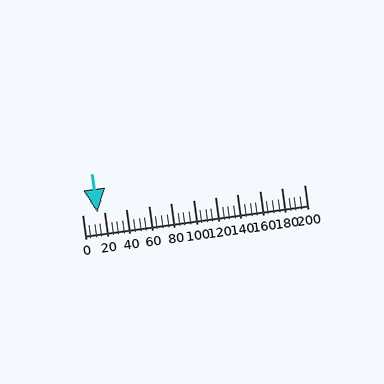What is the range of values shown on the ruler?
The ruler shows values from 0 to 200.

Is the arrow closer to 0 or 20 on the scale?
The arrow is closer to 20.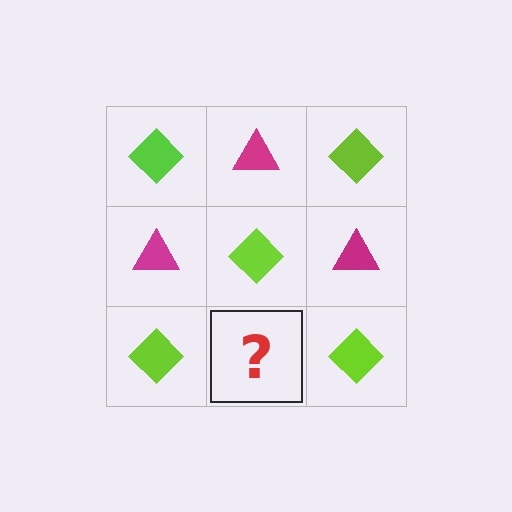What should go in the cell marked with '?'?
The missing cell should contain a magenta triangle.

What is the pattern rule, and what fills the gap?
The rule is that it alternates lime diamond and magenta triangle in a checkerboard pattern. The gap should be filled with a magenta triangle.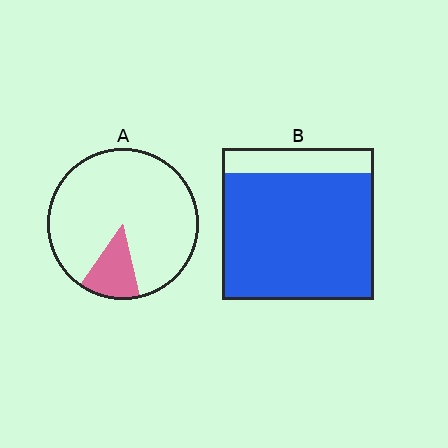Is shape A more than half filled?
No.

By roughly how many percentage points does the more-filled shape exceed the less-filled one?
By roughly 70 percentage points (B over A).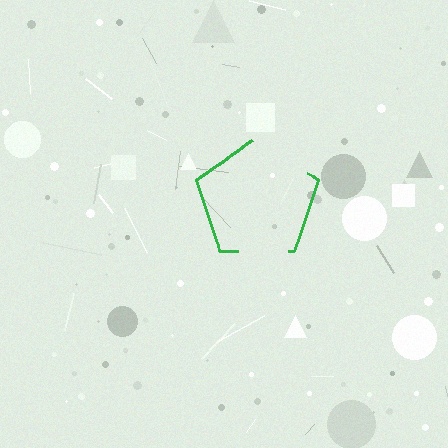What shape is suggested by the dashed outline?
The dashed outline suggests a pentagon.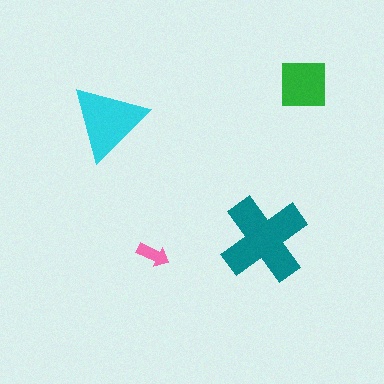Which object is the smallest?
The pink arrow.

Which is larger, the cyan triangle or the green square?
The cyan triangle.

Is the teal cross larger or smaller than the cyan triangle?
Larger.